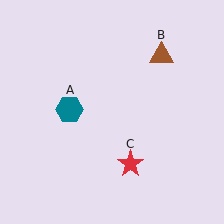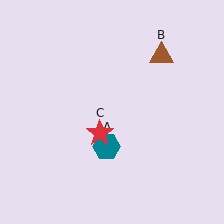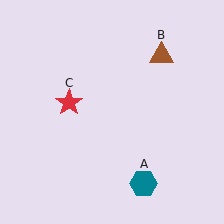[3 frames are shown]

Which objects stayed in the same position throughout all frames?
Brown triangle (object B) remained stationary.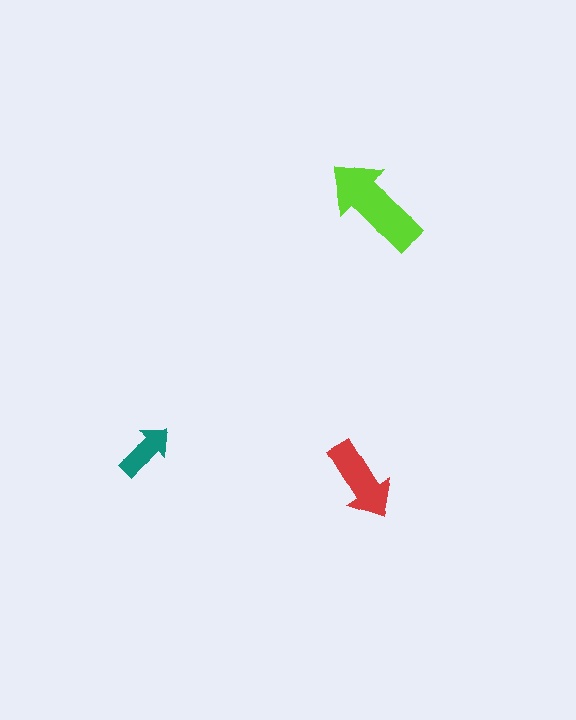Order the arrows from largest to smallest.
the lime one, the red one, the teal one.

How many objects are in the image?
There are 3 objects in the image.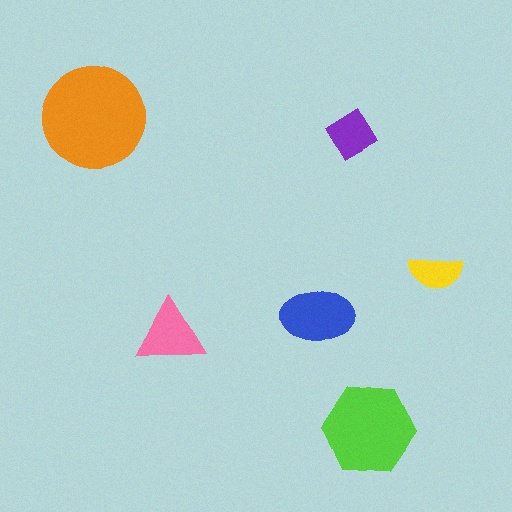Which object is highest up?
The orange circle is topmost.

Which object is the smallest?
The yellow semicircle.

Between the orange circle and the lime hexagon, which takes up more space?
The orange circle.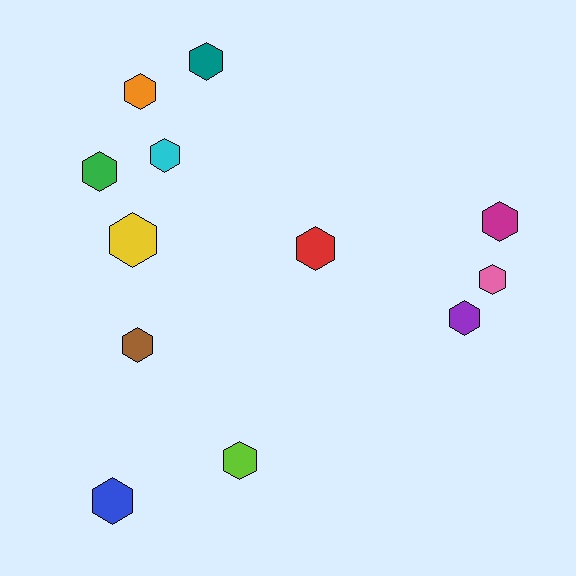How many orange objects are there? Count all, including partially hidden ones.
There is 1 orange object.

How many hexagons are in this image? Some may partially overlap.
There are 12 hexagons.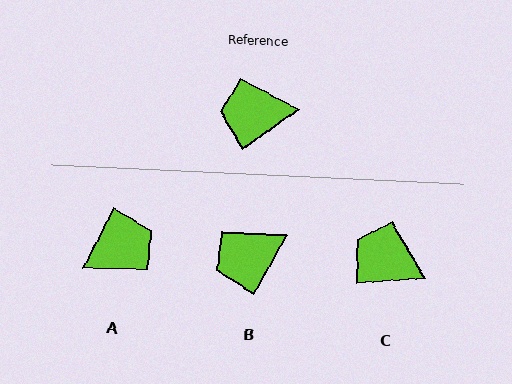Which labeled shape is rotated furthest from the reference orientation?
A, about 153 degrees away.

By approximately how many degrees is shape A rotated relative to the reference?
Approximately 153 degrees clockwise.